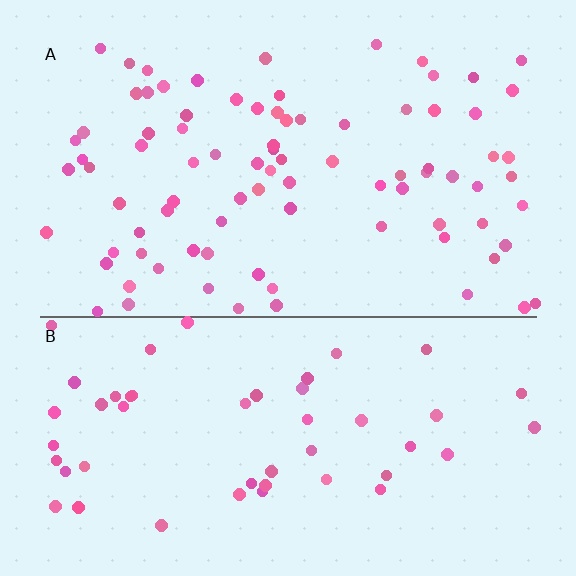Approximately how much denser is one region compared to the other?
Approximately 1.7× — region A over region B.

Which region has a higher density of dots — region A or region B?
A (the top).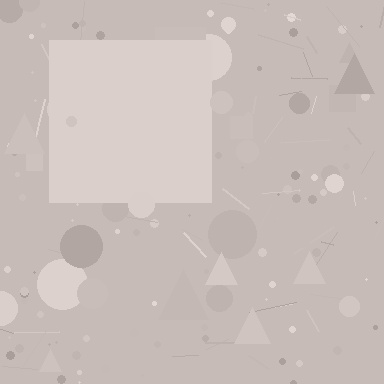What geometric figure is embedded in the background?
A square is embedded in the background.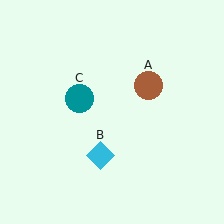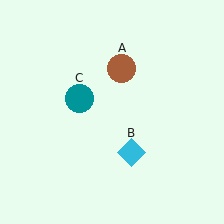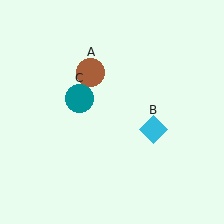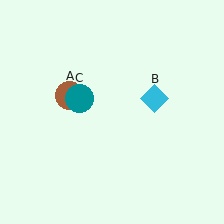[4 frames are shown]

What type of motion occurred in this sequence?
The brown circle (object A), cyan diamond (object B) rotated counterclockwise around the center of the scene.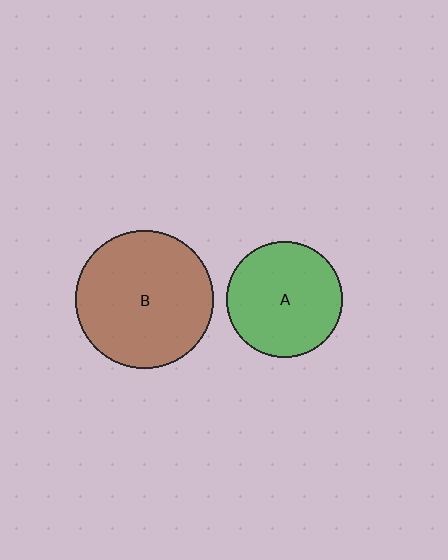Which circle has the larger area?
Circle B (brown).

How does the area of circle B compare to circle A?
Approximately 1.4 times.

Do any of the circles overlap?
No, none of the circles overlap.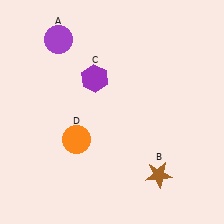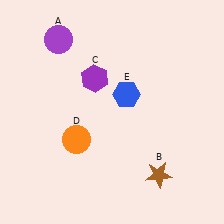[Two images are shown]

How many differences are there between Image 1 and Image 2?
There is 1 difference between the two images.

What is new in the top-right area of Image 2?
A blue hexagon (E) was added in the top-right area of Image 2.